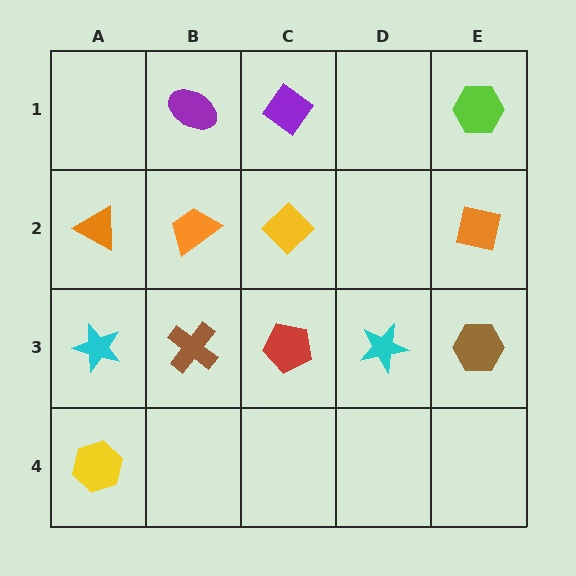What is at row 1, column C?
A purple diamond.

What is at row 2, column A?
An orange triangle.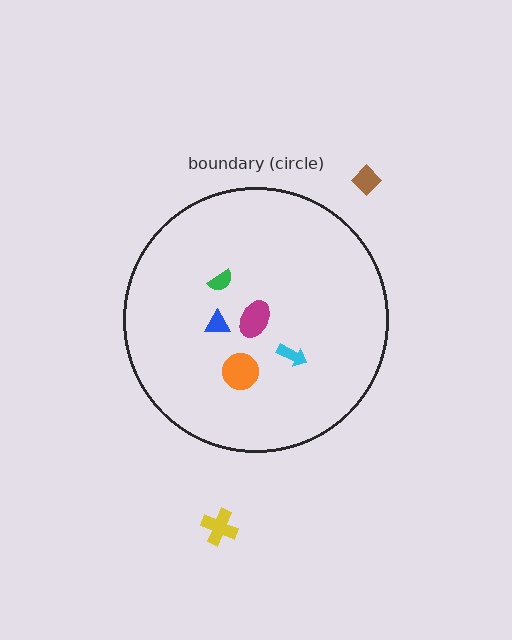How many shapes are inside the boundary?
5 inside, 2 outside.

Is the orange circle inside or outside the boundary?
Inside.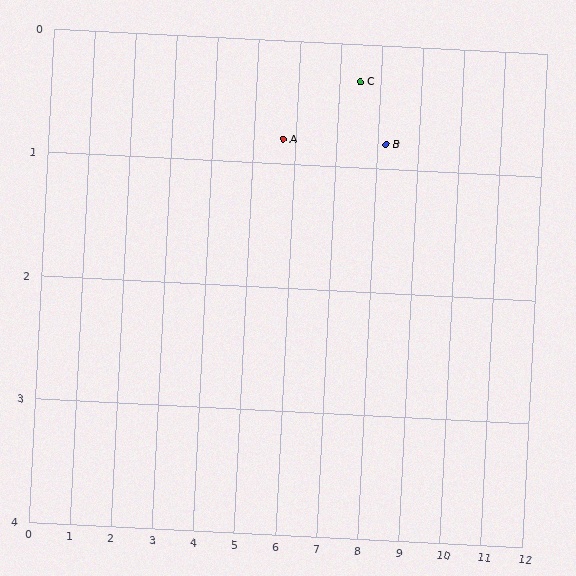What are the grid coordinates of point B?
Point B is at approximately (8.2, 0.8).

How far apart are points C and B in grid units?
Points C and B are about 0.9 grid units apart.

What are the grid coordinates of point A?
Point A is at approximately (5.7, 0.8).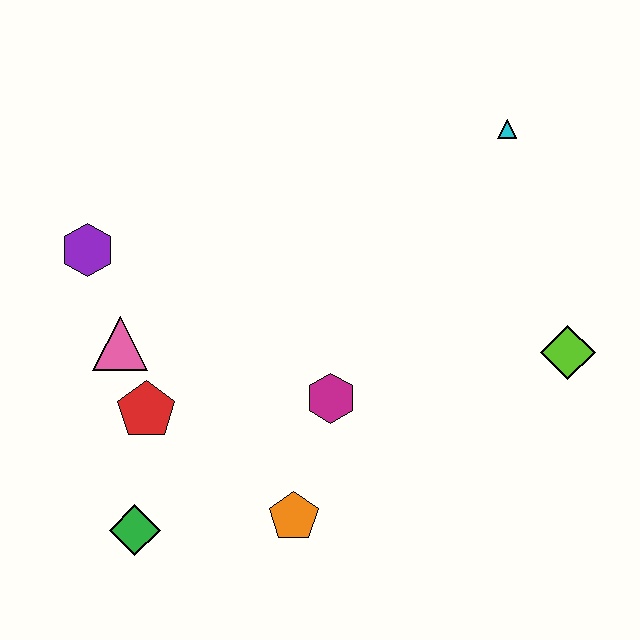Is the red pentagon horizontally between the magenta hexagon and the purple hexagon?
Yes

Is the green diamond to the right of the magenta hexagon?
No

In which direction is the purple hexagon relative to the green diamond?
The purple hexagon is above the green diamond.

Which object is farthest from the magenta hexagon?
The cyan triangle is farthest from the magenta hexagon.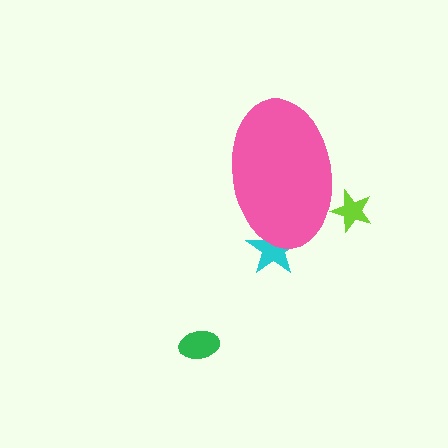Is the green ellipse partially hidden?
No, the green ellipse is fully visible.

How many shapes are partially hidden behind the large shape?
2 shapes are partially hidden.